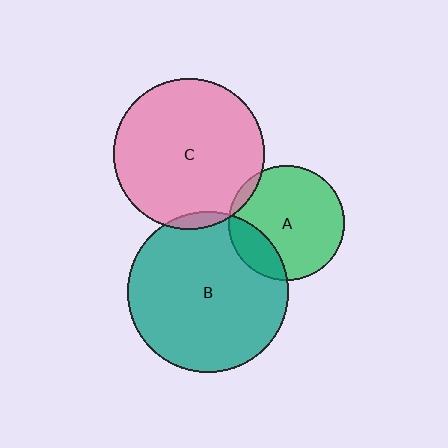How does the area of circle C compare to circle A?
Approximately 1.7 times.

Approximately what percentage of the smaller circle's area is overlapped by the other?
Approximately 5%.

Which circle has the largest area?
Circle B (teal).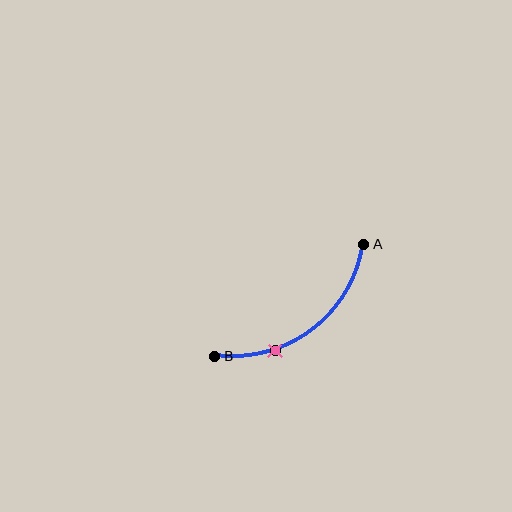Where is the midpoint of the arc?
The arc midpoint is the point on the curve farthest from the straight line joining A and B. It sits below and to the right of that line.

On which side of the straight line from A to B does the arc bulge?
The arc bulges below and to the right of the straight line connecting A and B.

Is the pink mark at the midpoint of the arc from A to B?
No. The pink mark lies on the arc but is closer to endpoint B. The arc midpoint would be at the point on the curve equidistant along the arc from both A and B.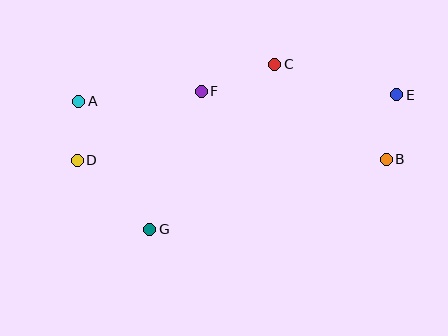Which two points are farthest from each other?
Points D and E are farthest from each other.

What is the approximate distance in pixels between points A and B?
The distance between A and B is approximately 313 pixels.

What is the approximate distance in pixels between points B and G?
The distance between B and G is approximately 246 pixels.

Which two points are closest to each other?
Points A and D are closest to each other.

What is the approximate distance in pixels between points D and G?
The distance between D and G is approximately 100 pixels.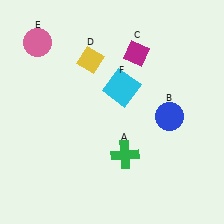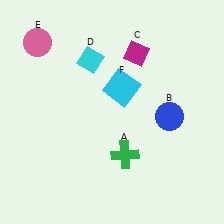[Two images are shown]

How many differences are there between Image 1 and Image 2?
There is 1 difference between the two images.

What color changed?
The diamond (D) changed from yellow in Image 1 to cyan in Image 2.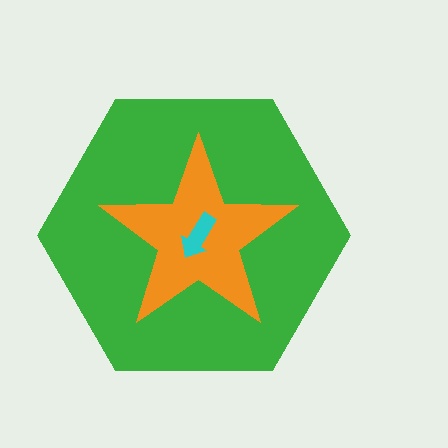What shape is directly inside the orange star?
The cyan arrow.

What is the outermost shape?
The green hexagon.